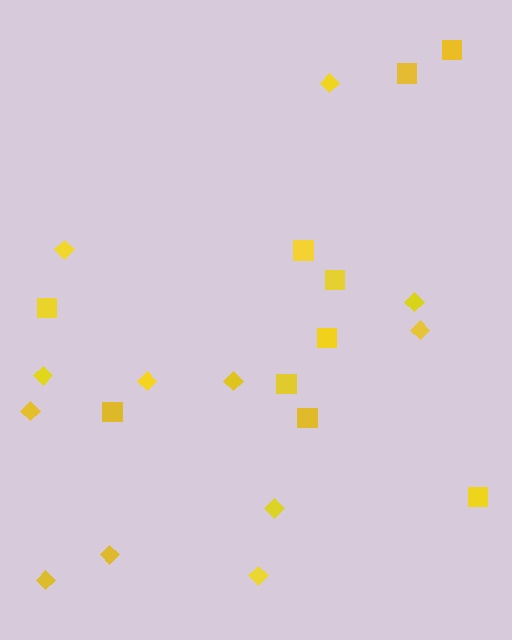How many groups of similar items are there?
There are 2 groups: one group of diamonds (12) and one group of squares (10).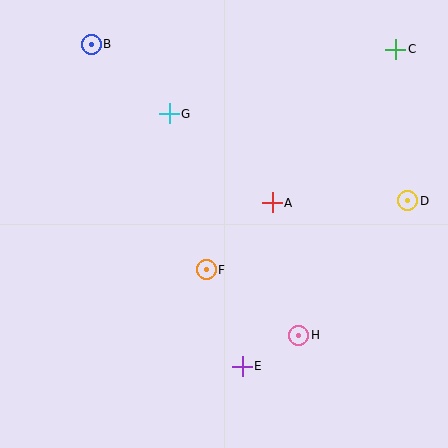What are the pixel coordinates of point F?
Point F is at (206, 270).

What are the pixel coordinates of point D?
Point D is at (408, 201).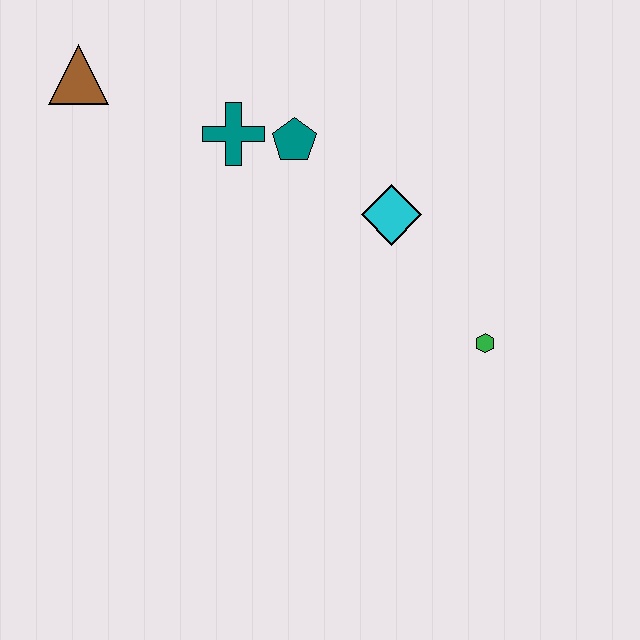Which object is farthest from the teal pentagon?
The green hexagon is farthest from the teal pentagon.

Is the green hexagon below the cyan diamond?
Yes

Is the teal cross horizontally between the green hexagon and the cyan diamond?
No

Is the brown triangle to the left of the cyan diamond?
Yes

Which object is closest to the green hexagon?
The cyan diamond is closest to the green hexagon.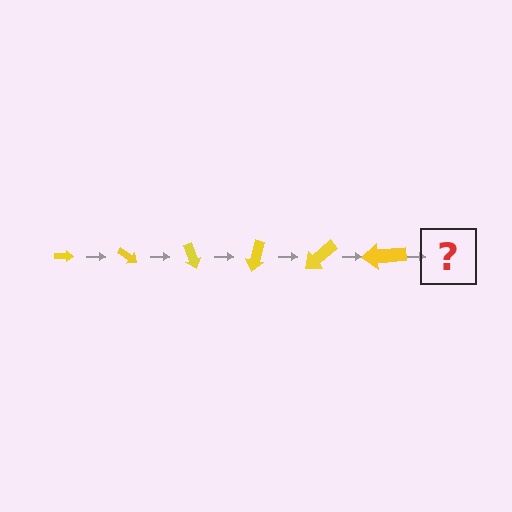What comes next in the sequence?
The next element should be an arrow, larger than the previous one and rotated 210 degrees from the start.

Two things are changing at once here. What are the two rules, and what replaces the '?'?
The two rules are that the arrow grows larger each step and it rotates 35 degrees each step. The '?' should be an arrow, larger than the previous one and rotated 210 degrees from the start.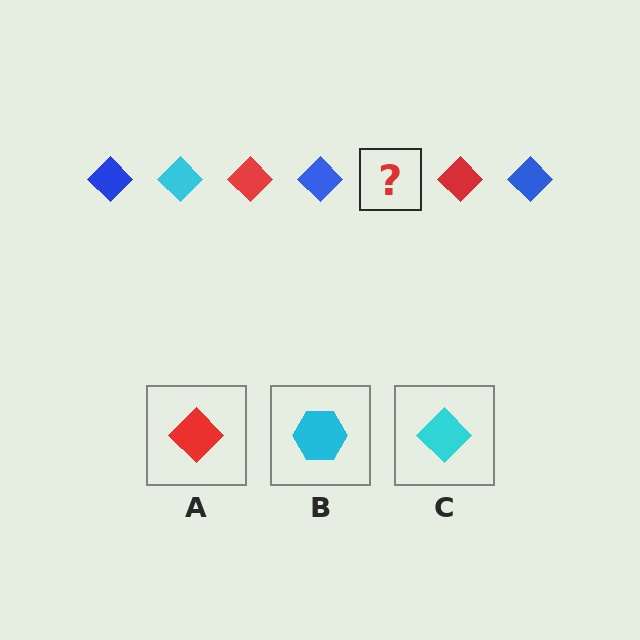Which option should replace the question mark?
Option C.